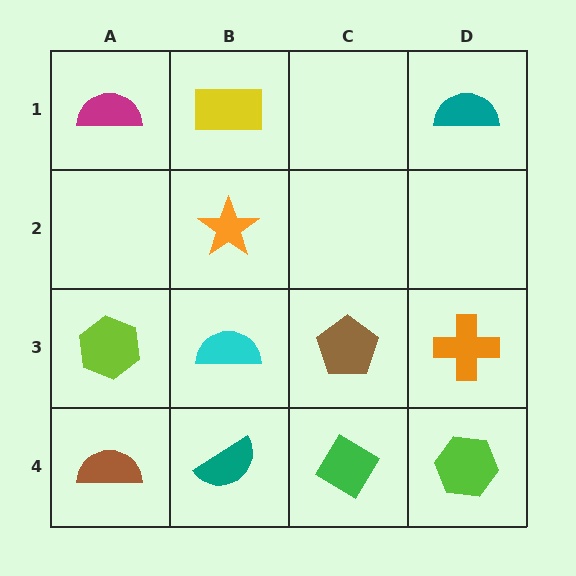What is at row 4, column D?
A lime hexagon.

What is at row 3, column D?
An orange cross.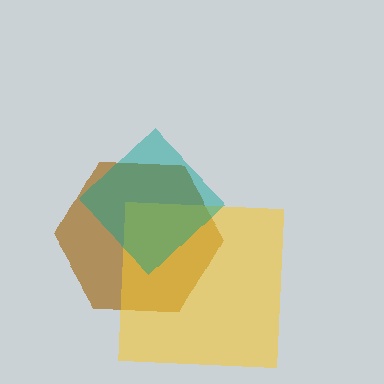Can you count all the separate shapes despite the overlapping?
Yes, there are 3 separate shapes.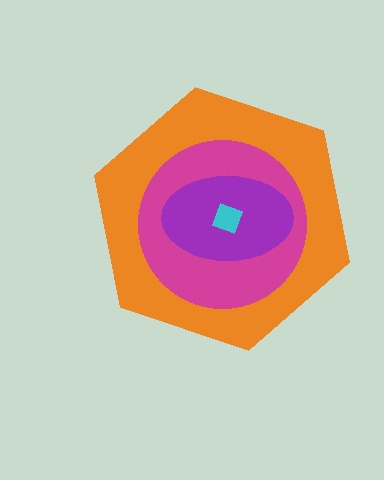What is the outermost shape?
The orange hexagon.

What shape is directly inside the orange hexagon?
The magenta circle.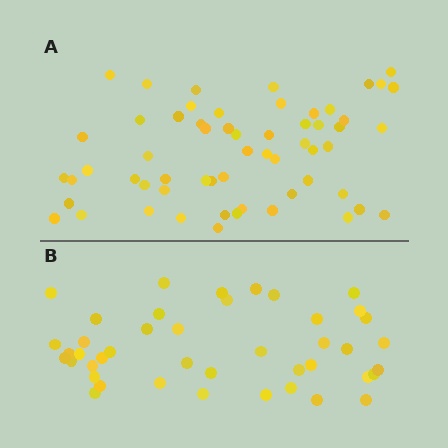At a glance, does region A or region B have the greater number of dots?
Region A (the top region) has more dots.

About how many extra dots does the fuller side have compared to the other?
Region A has approximately 15 more dots than region B.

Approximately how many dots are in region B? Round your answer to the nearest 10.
About 40 dots. (The exact count is 43, which rounds to 40.)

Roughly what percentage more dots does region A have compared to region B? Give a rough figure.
About 35% more.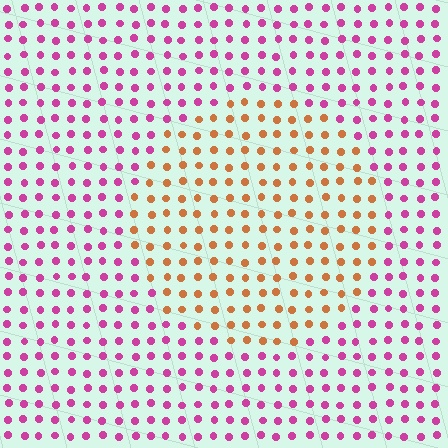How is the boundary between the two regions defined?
The boundary is defined purely by a slight shift in hue (about 64 degrees). Spacing, size, and orientation are identical on both sides.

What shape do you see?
I see a circle.